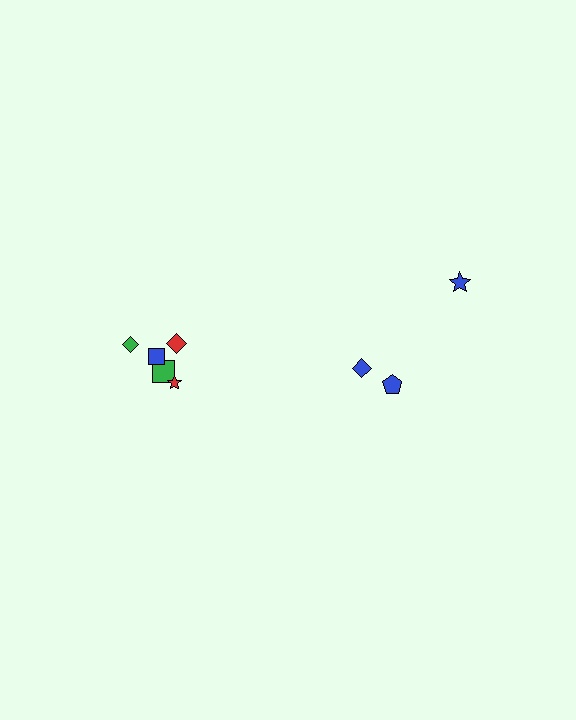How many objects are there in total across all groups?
There are 8 objects.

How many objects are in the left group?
There are 5 objects.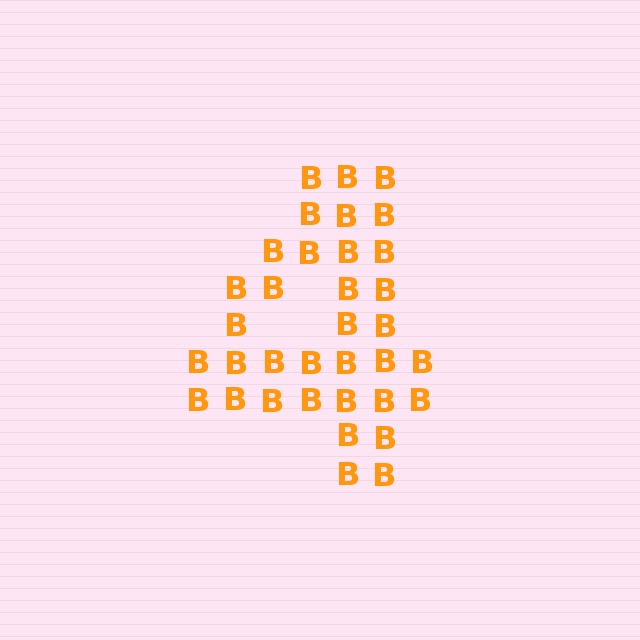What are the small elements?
The small elements are letter B's.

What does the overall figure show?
The overall figure shows the digit 4.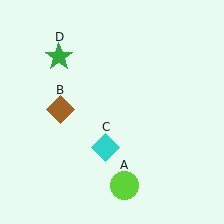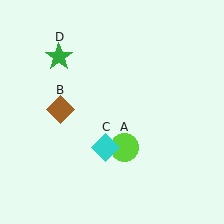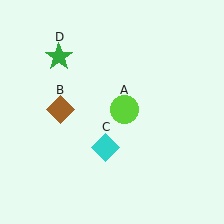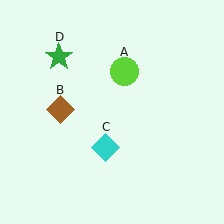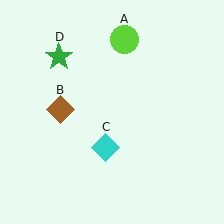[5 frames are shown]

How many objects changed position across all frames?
1 object changed position: lime circle (object A).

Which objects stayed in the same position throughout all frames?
Brown diamond (object B) and cyan diamond (object C) and green star (object D) remained stationary.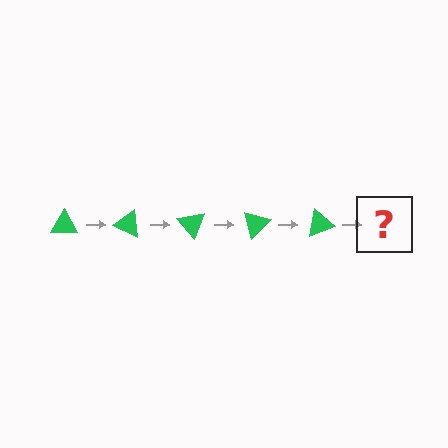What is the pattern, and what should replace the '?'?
The pattern is that the triangle rotates 25 degrees each step. The '?' should be a green triangle rotated 125 degrees.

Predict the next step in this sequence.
The next step is a green triangle rotated 125 degrees.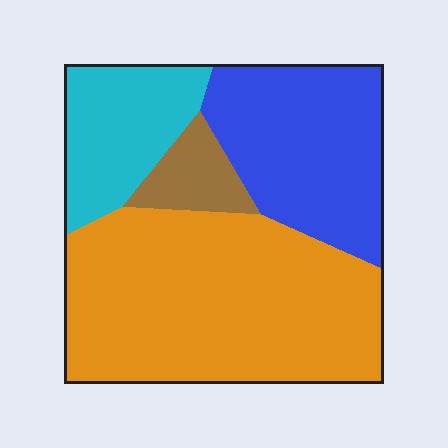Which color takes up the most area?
Orange, at roughly 50%.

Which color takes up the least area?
Brown, at roughly 5%.